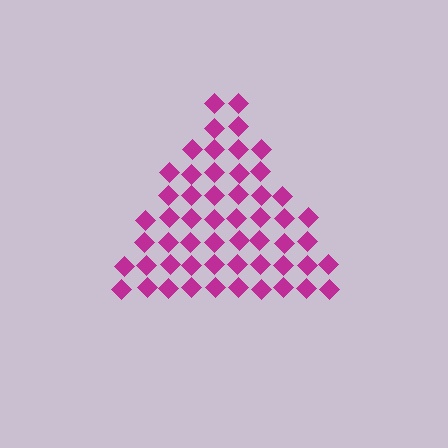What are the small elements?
The small elements are diamonds.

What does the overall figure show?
The overall figure shows a triangle.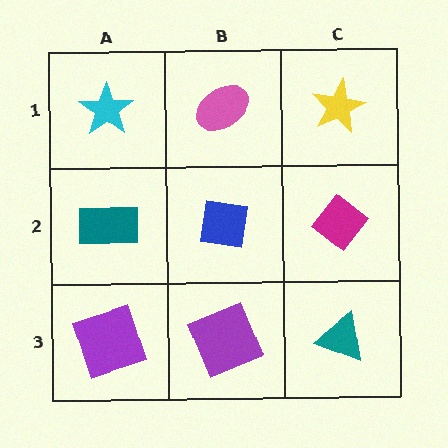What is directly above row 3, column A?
A teal rectangle.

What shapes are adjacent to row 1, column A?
A teal rectangle (row 2, column A), a pink ellipse (row 1, column B).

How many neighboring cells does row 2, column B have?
4.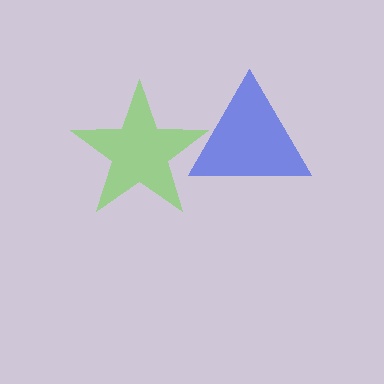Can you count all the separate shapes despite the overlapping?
Yes, there are 2 separate shapes.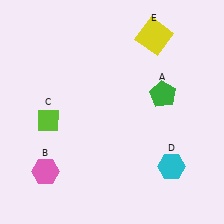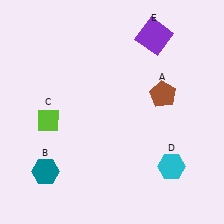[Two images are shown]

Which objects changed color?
A changed from green to brown. B changed from pink to teal. E changed from yellow to purple.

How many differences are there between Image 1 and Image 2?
There are 3 differences between the two images.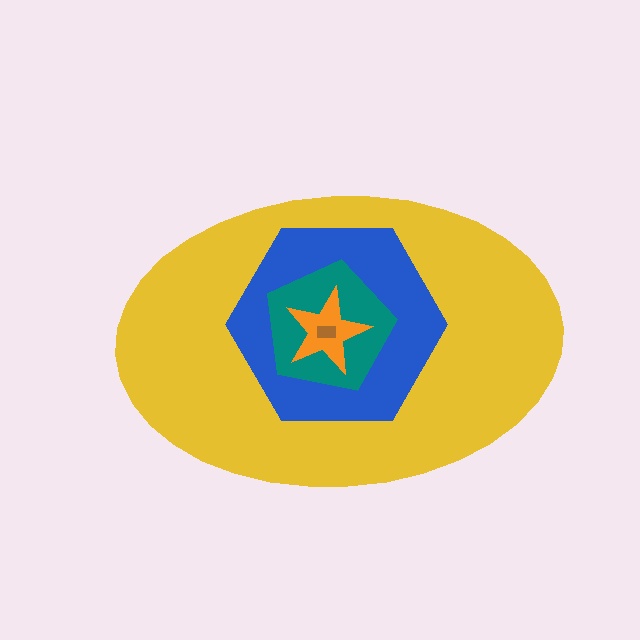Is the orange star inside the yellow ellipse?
Yes.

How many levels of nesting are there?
5.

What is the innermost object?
The brown rectangle.